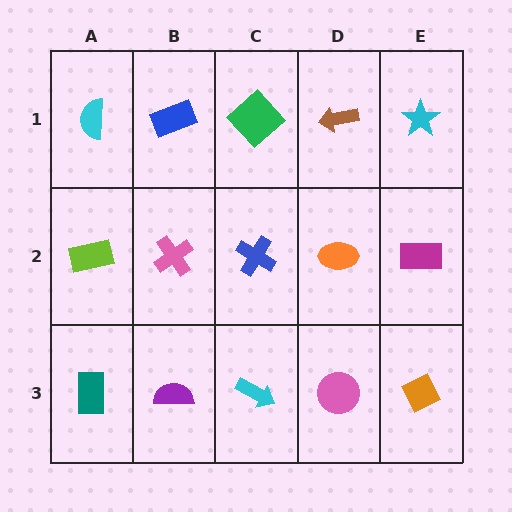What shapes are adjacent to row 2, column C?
A green diamond (row 1, column C), a cyan arrow (row 3, column C), a pink cross (row 2, column B), an orange ellipse (row 2, column D).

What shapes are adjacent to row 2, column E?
A cyan star (row 1, column E), an orange diamond (row 3, column E), an orange ellipse (row 2, column D).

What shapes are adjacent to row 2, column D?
A brown arrow (row 1, column D), a pink circle (row 3, column D), a blue cross (row 2, column C), a magenta rectangle (row 2, column E).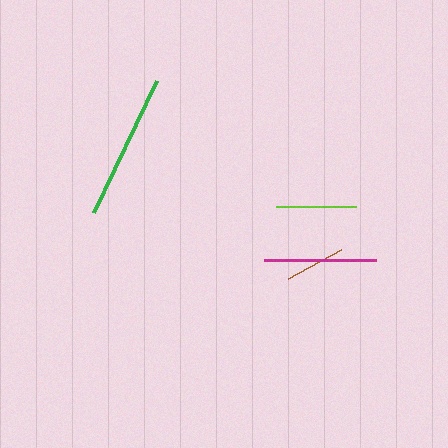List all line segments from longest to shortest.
From longest to shortest: green, magenta, lime, brown.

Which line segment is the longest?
The green line is the longest at approximately 146 pixels.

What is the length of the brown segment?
The brown segment is approximately 61 pixels long.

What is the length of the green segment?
The green segment is approximately 146 pixels long.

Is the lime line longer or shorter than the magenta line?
The magenta line is longer than the lime line.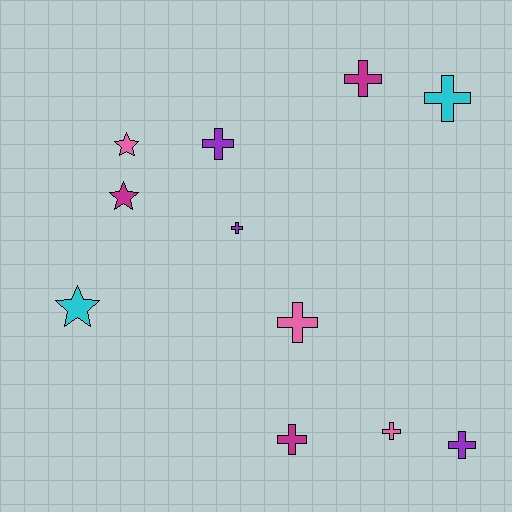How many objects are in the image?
There are 11 objects.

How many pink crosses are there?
There are 2 pink crosses.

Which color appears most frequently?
Pink, with 3 objects.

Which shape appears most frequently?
Cross, with 8 objects.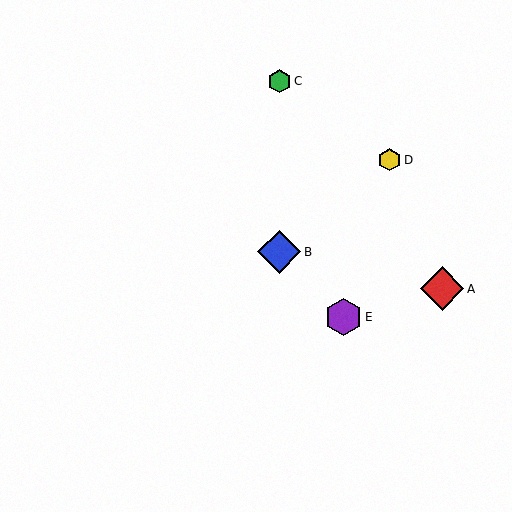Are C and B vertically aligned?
Yes, both are at x≈279.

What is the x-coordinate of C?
Object C is at x≈279.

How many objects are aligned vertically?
2 objects (B, C) are aligned vertically.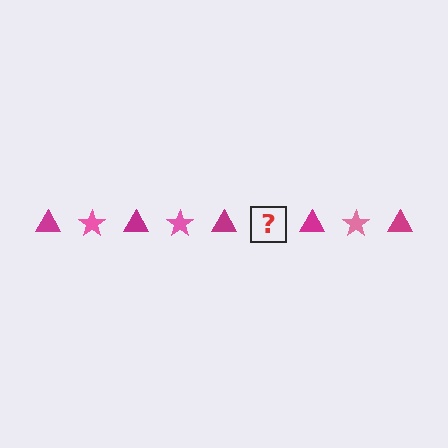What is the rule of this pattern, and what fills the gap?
The rule is that the pattern alternates between magenta triangle and pink star. The gap should be filled with a pink star.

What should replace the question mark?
The question mark should be replaced with a pink star.